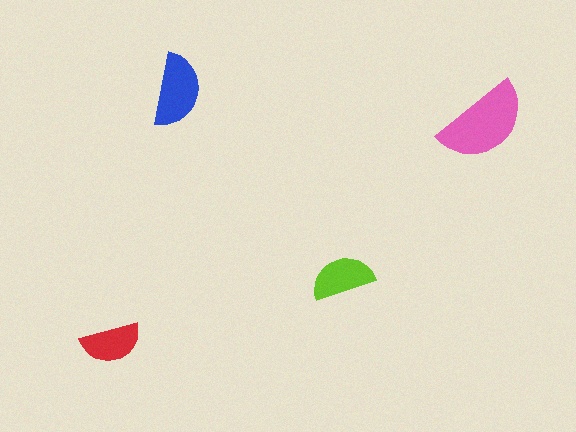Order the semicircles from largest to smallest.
the pink one, the blue one, the lime one, the red one.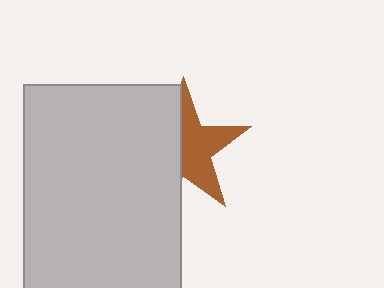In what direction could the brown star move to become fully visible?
The brown star could move right. That would shift it out from behind the light gray rectangle entirely.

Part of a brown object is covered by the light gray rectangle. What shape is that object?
It is a star.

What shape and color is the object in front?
The object in front is a light gray rectangle.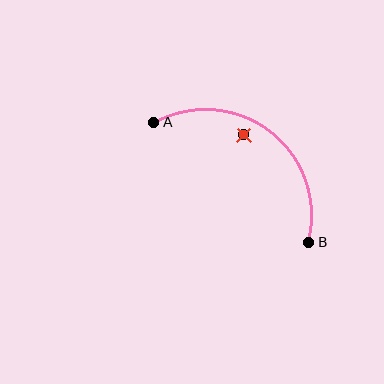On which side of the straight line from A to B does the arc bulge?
The arc bulges above and to the right of the straight line connecting A and B.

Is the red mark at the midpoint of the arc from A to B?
No — the red mark does not lie on the arc at all. It sits slightly inside the curve.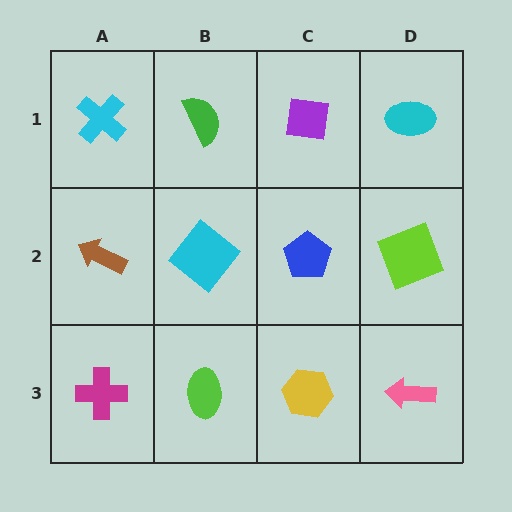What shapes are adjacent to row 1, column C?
A blue pentagon (row 2, column C), a green semicircle (row 1, column B), a cyan ellipse (row 1, column D).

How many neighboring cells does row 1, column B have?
3.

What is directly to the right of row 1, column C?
A cyan ellipse.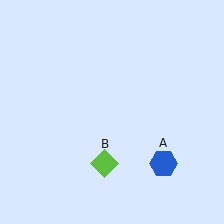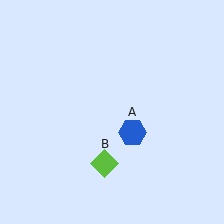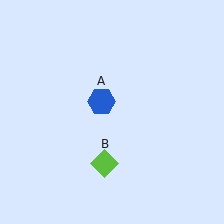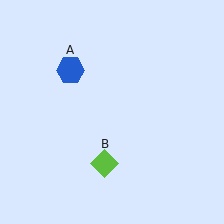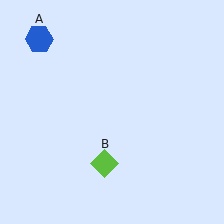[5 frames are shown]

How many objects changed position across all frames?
1 object changed position: blue hexagon (object A).